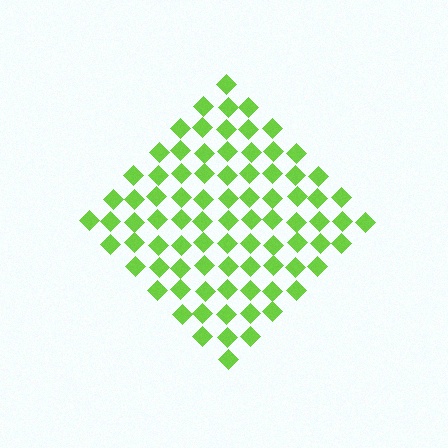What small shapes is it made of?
It is made of small diamonds.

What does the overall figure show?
The overall figure shows a diamond.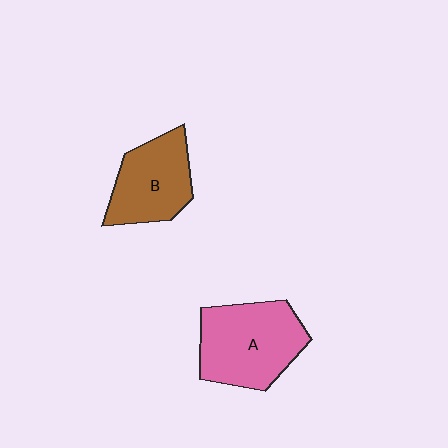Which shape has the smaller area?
Shape B (brown).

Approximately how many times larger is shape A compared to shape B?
Approximately 1.3 times.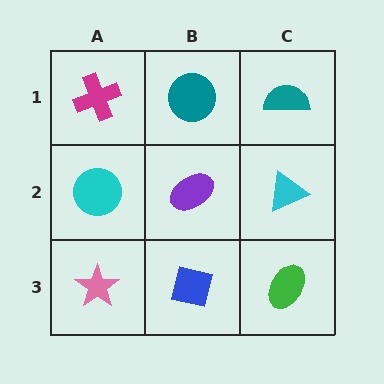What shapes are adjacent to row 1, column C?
A cyan triangle (row 2, column C), a teal circle (row 1, column B).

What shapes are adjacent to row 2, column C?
A teal semicircle (row 1, column C), a green ellipse (row 3, column C), a purple ellipse (row 2, column B).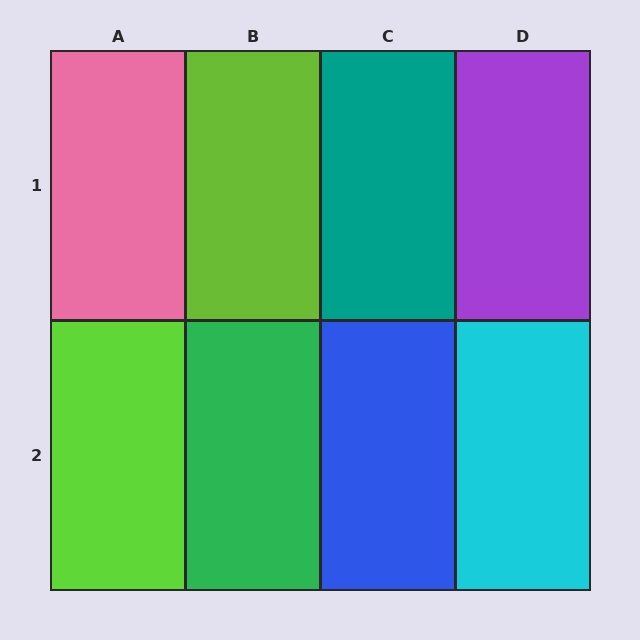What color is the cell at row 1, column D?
Purple.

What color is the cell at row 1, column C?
Teal.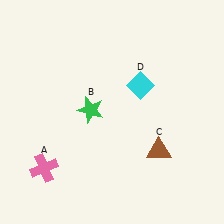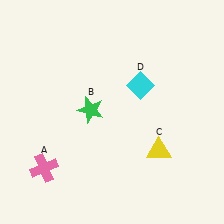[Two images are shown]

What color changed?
The triangle (C) changed from brown in Image 1 to yellow in Image 2.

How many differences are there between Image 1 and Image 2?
There is 1 difference between the two images.